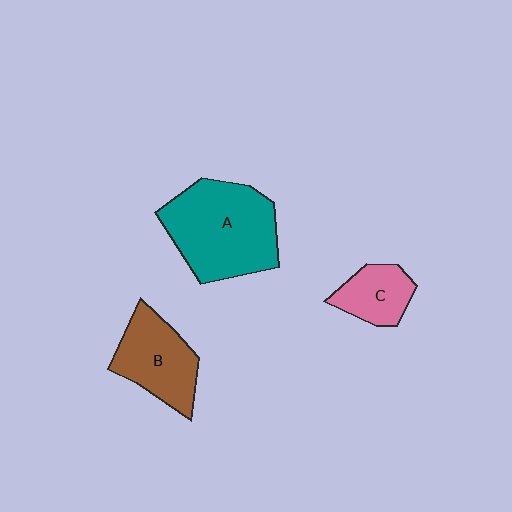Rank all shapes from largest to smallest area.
From largest to smallest: A (teal), B (brown), C (pink).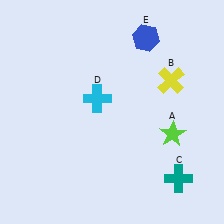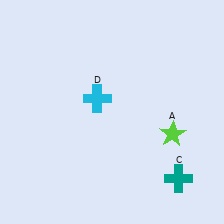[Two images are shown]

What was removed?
The blue hexagon (E), the yellow cross (B) were removed in Image 2.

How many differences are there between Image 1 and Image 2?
There are 2 differences between the two images.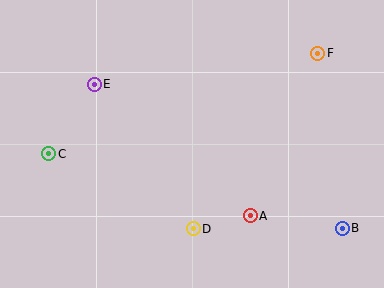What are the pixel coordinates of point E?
Point E is at (94, 84).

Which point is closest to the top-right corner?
Point F is closest to the top-right corner.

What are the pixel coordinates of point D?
Point D is at (193, 229).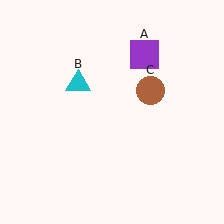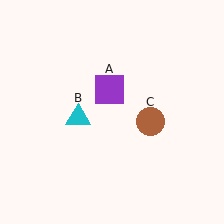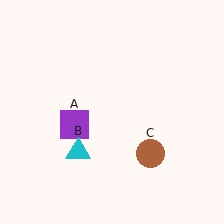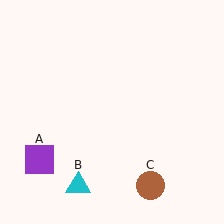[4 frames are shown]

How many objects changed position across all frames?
3 objects changed position: purple square (object A), cyan triangle (object B), brown circle (object C).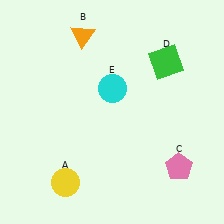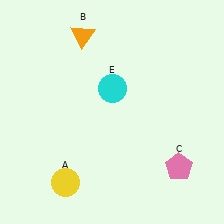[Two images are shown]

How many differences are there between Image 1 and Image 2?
There is 1 difference between the two images.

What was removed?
The green square (D) was removed in Image 2.